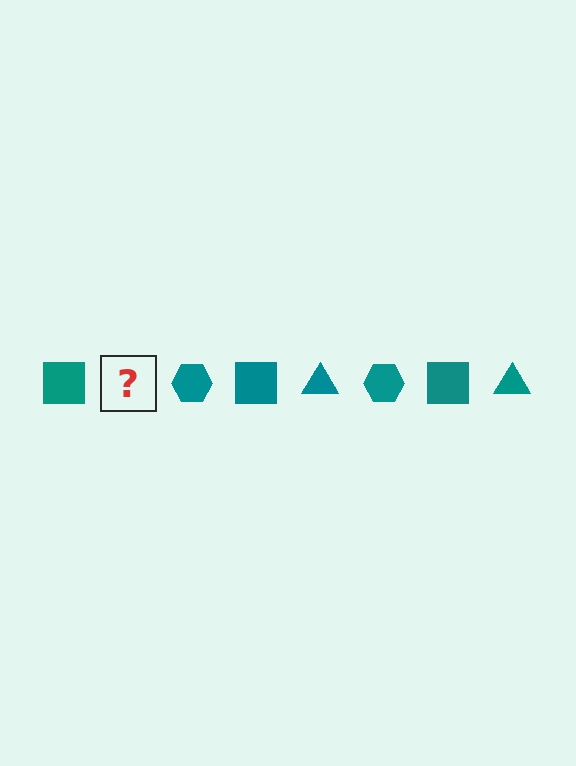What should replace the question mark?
The question mark should be replaced with a teal triangle.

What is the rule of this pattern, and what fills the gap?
The rule is that the pattern cycles through square, triangle, hexagon shapes in teal. The gap should be filled with a teal triangle.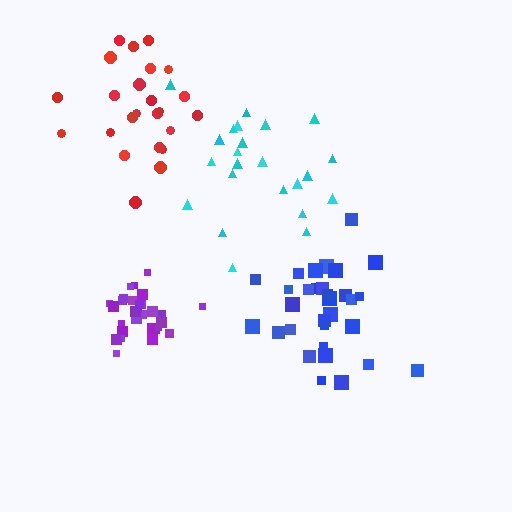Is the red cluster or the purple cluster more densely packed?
Purple.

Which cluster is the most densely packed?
Purple.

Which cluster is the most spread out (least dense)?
Red.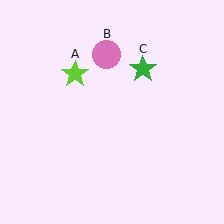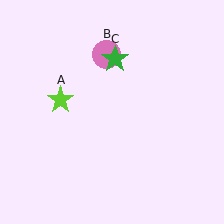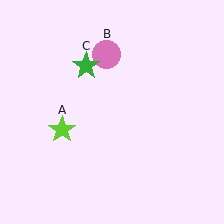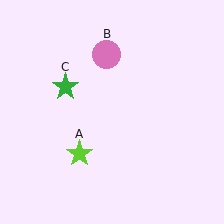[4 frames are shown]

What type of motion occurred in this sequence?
The lime star (object A), green star (object C) rotated counterclockwise around the center of the scene.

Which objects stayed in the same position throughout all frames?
Pink circle (object B) remained stationary.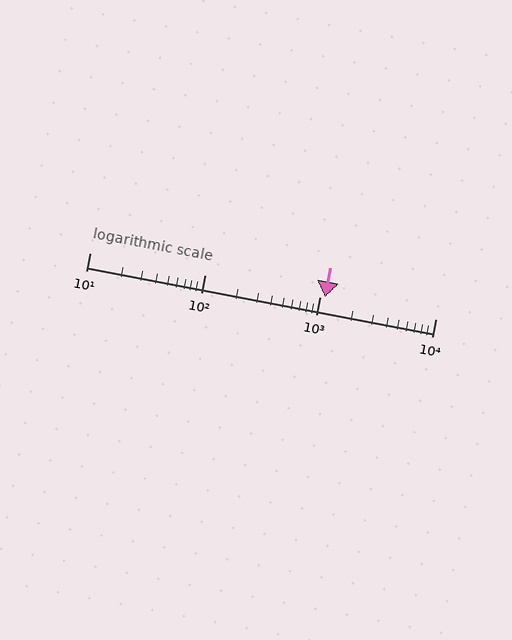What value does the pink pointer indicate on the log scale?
The pointer indicates approximately 1100.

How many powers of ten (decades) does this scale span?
The scale spans 3 decades, from 10 to 10000.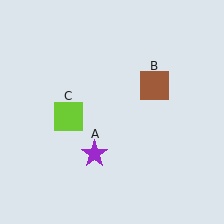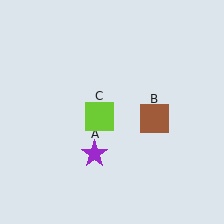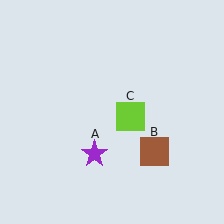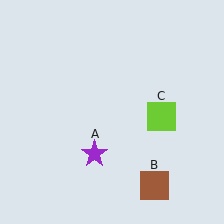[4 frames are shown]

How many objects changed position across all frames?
2 objects changed position: brown square (object B), lime square (object C).